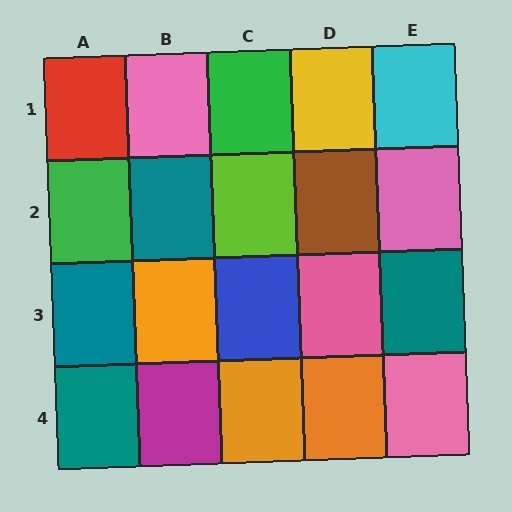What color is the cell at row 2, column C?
Lime.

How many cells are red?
1 cell is red.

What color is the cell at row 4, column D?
Orange.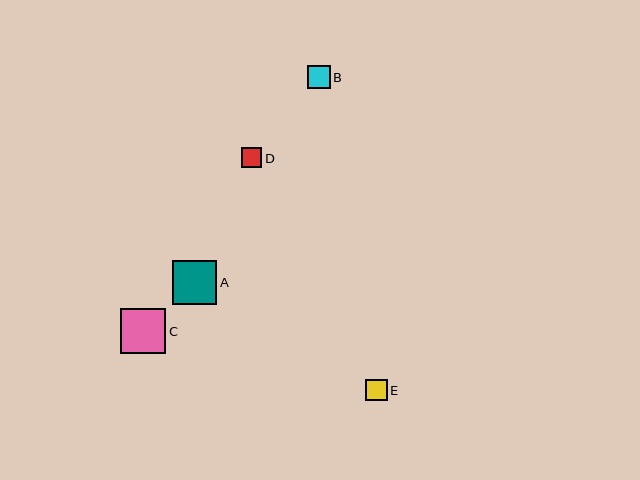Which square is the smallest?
Square D is the smallest with a size of approximately 20 pixels.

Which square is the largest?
Square C is the largest with a size of approximately 45 pixels.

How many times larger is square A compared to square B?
Square A is approximately 2.0 times the size of square B.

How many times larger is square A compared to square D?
Square A is approximately 2.2 times the size of square D.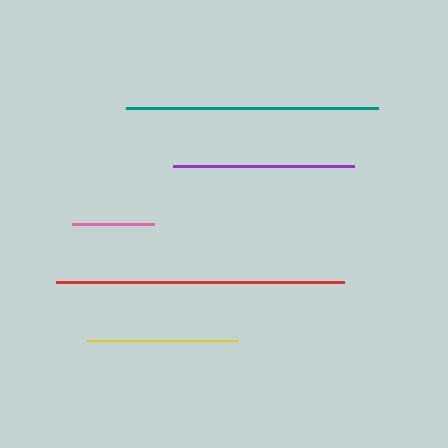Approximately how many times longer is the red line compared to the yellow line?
The red line is approximately 1.9 times the length of the yellow line.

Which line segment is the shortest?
The pink line is the shortest at approximately 82 pixels.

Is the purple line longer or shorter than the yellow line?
The purple line is longer than the yellow line.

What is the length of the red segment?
The red segment is approximately 288 pixels long.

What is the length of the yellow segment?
The yellow segment is approximately 151 pixels long.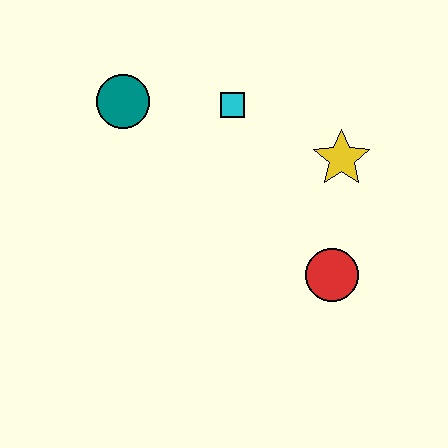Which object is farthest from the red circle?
The teal circle is farthest from the red circle.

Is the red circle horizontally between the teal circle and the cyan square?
No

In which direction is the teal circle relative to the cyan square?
The teal circle is to the left of the cyan square.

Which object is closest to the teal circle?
The cyan square is closest to the teal circle.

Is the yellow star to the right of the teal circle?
Yes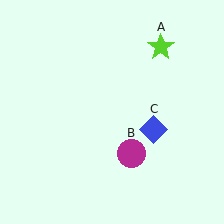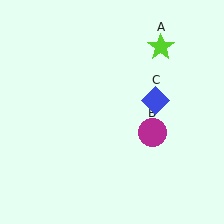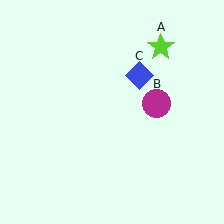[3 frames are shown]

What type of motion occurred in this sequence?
The magenta circle (object B), blue diamond (object C) rotated counterclockwise around the center of the scene.